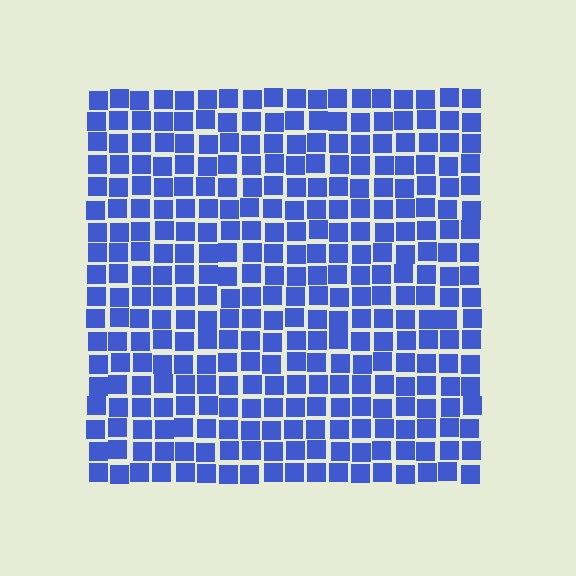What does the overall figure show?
The overall figure shows a square.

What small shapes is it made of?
It is made of small squares.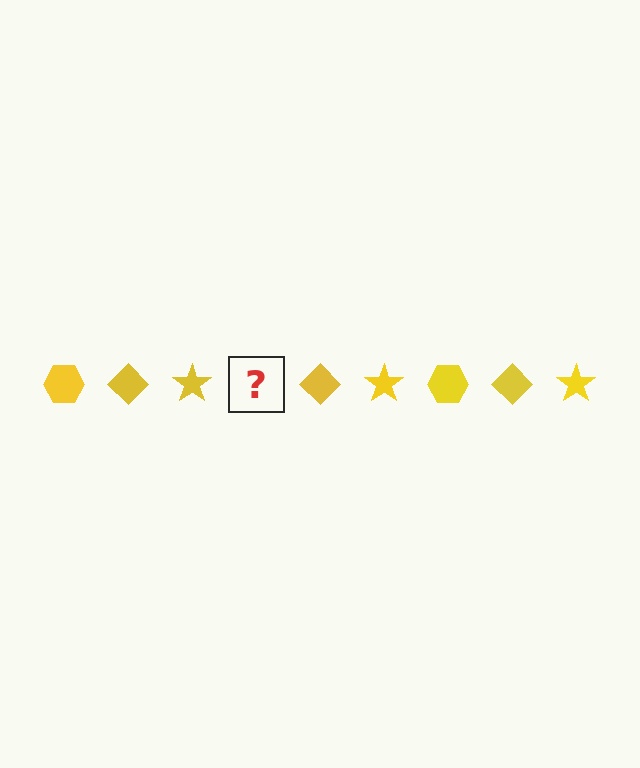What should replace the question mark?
The question mark should be replaced with a yellow hexagon.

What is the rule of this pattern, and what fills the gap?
The rule is that the pattern cycles through hexagon, diamond, star shapes in yellow. The gap should be filled with a yellow hexagon.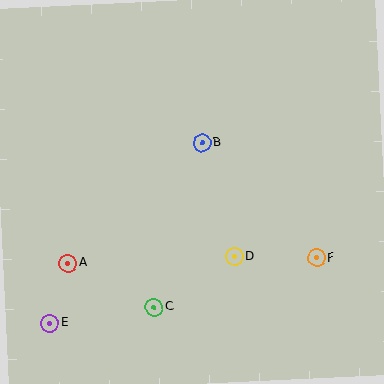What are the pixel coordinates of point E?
Point E is at (50, 323).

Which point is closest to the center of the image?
Point B at (202, 143) is closest to the center.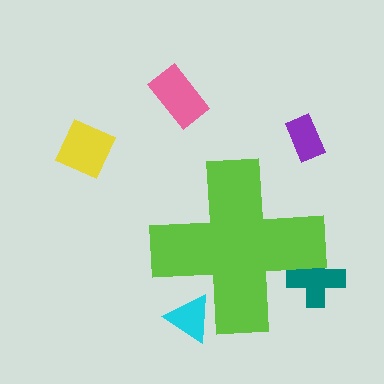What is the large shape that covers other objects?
A lime cross.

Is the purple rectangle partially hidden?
No, the purple rectangle is fully visible.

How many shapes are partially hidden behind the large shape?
2 shapes are partially hidden.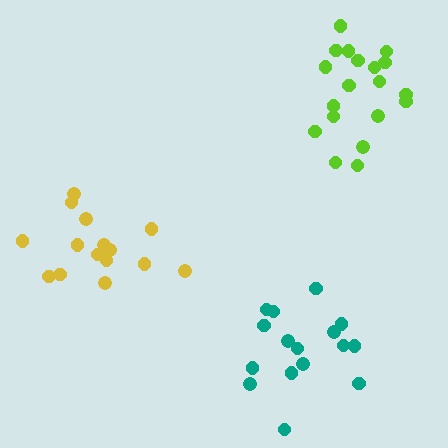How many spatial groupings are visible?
There are 3 spatial groupings.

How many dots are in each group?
Group 1: 16 dots, Group 2: 15 dots, Group 3: 19 dots (50 total).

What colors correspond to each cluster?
The clusters are colored: teal, yellow, lime.